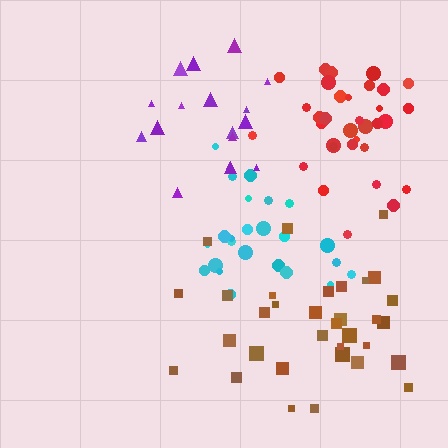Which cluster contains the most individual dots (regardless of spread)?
Brown (33).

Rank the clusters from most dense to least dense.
red, cyan, brown, purple.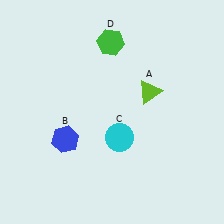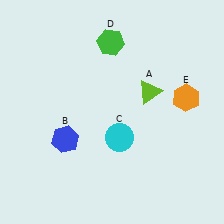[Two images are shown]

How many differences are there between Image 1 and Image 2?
There is 1 difference between the two images.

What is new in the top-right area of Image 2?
An orange hexagon (E) was added in the top-right area of Image 2.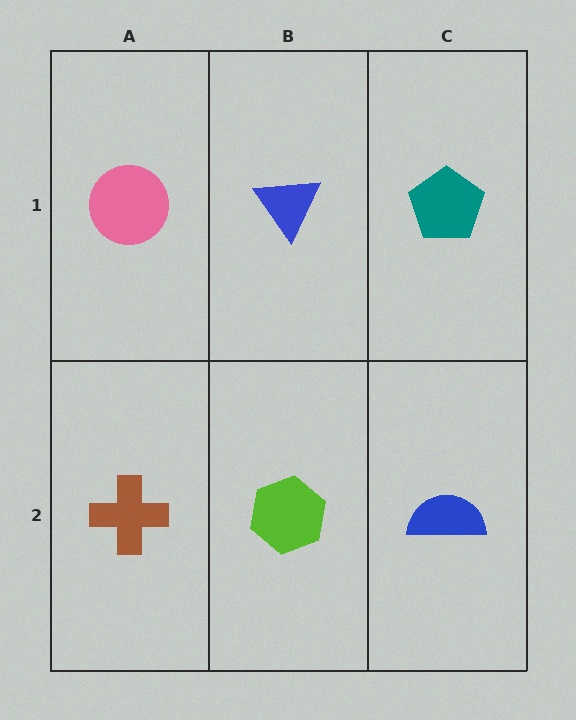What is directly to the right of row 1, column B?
A teal pentagon.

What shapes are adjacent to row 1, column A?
A brown cross (row 2, column A), a blue triangle (row 1, column B).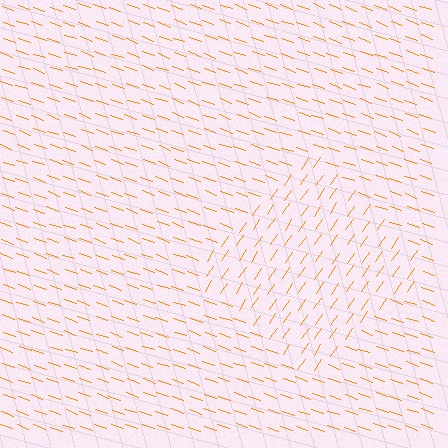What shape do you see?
I see a diamond.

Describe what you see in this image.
The image is filled with small orange line segments. A diamond region in the image has lines oriented differently from the surrounding lines, creating a visible texture boundary.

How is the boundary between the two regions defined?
The boundary is defined purely by a change in line orientation (approximately 75 degrees difference). All lines are the same color and thickness.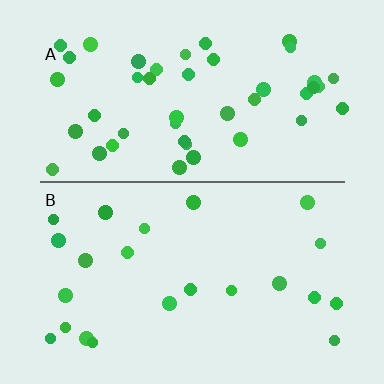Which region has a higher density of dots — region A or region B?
A (the top).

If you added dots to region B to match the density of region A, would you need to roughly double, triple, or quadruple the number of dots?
Approximately double.